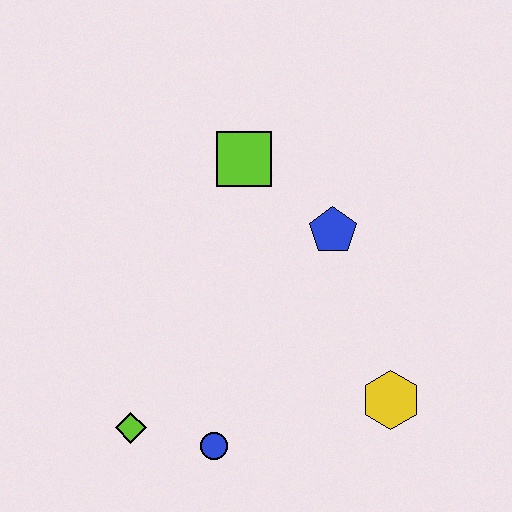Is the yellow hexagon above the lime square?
No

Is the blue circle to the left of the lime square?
Yes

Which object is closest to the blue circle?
The lime diamond is closest to the blue circle.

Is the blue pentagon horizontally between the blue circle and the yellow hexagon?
Yes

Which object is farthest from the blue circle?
The lime square is farthest from the blue circle.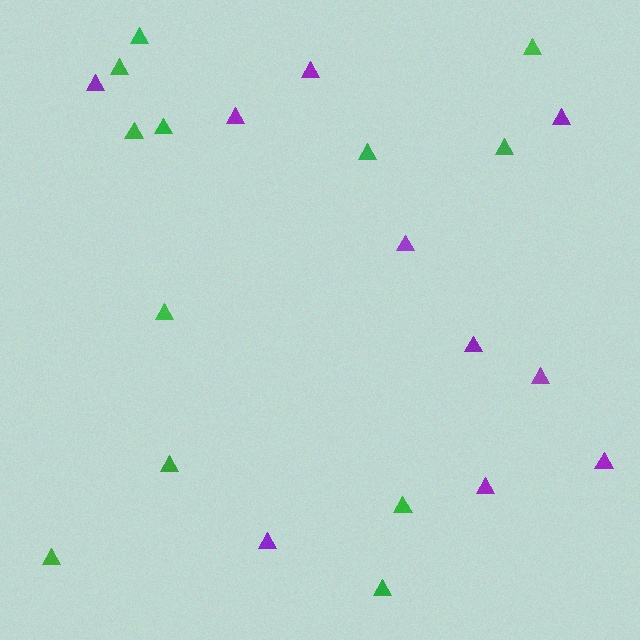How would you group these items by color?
There are 2 groups: one group of purple triangles (10) and one group of green triangles (12).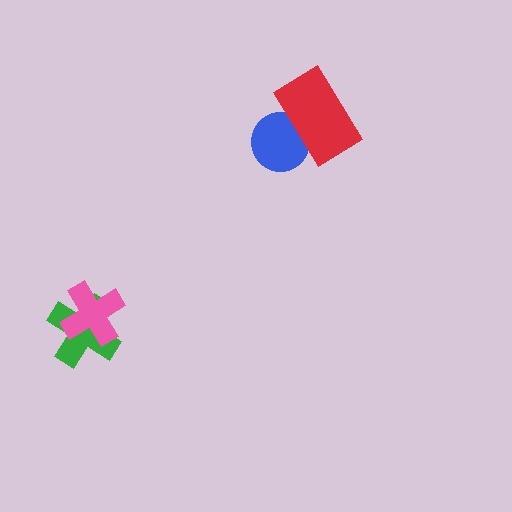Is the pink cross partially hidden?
No, no other shape covers it.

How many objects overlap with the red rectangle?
1 object overlaps with the red rectangle.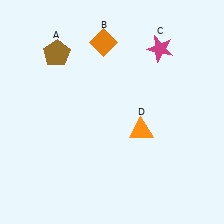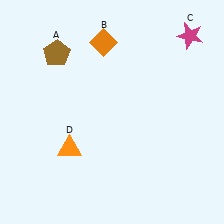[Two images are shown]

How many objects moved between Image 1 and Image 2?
2 objects moved between the two images.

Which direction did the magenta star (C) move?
The magenta star (C) moved right.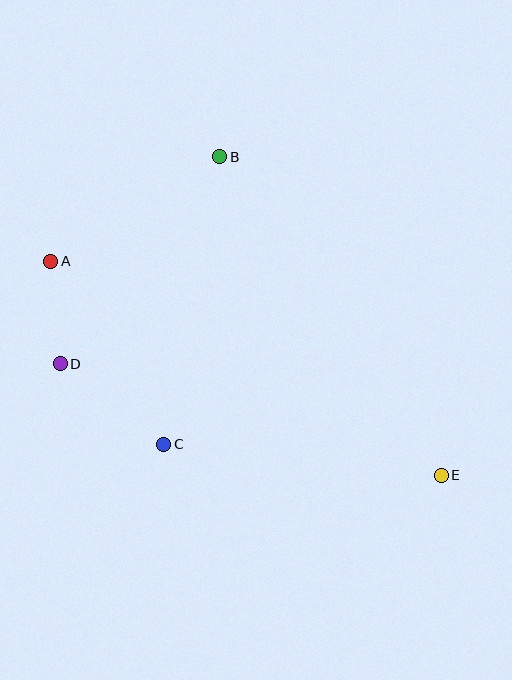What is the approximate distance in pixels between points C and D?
The distance between C and D is approximately 131 pixels.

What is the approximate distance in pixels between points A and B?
The distance between A and B is approximately 199 pixels.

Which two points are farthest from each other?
Points A and E are farthest from each other.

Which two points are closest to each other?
Points A and D are closest to each other.